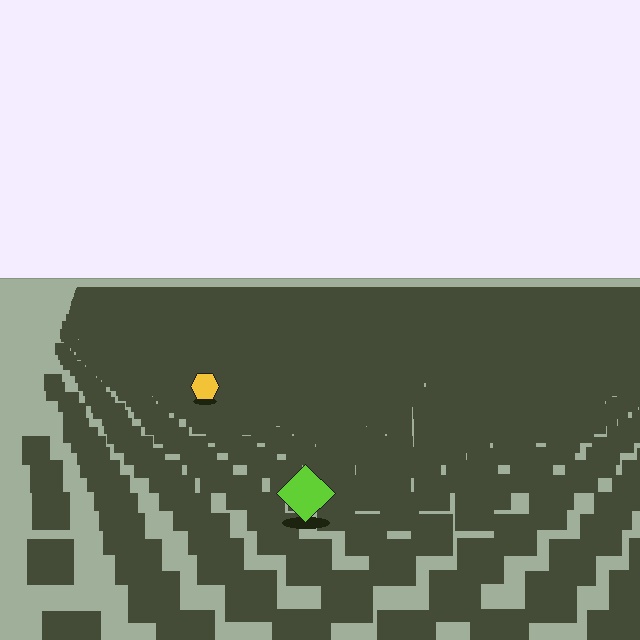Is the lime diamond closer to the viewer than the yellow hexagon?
Yes. The lime diamond is closer — you can tell from the texture gradient: the ground texture is coarser near it.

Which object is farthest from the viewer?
The yellow hexagon is farthest from the viewer. It appears smaller and the ground texture around it is denser.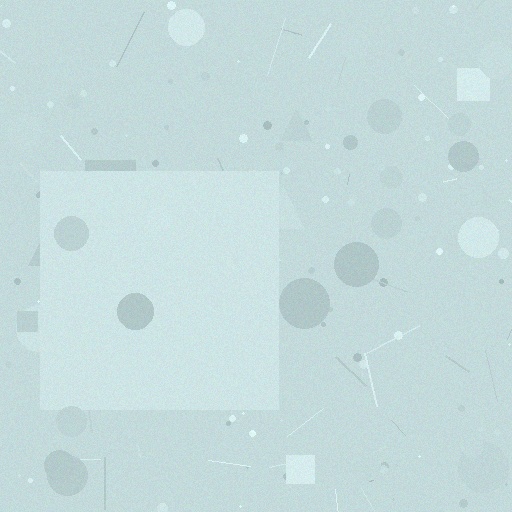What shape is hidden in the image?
A square is hidden in the image.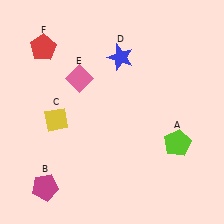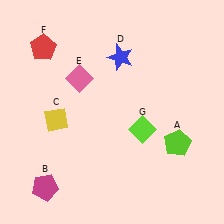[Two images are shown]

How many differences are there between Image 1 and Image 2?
There is 1 difference between the two images.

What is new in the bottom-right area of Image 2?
A lime diamond (G) was added in the bottom-right area of Image 2.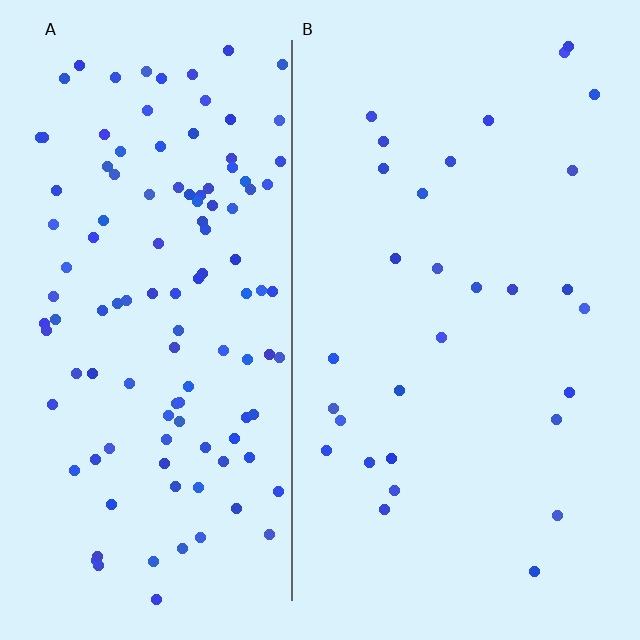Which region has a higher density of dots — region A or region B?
A (the left).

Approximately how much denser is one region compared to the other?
Approximately 3.9× — region A over region B.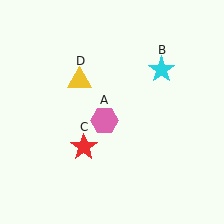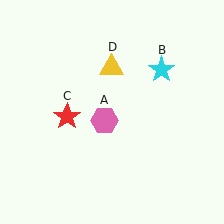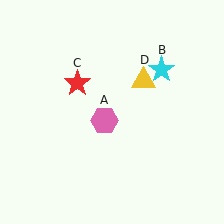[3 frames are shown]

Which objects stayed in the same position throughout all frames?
Pink hexagon (object A) and cyan star (object B) remained stationary.